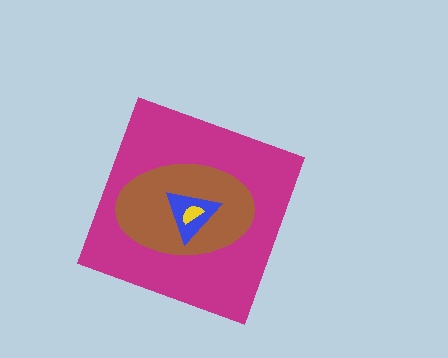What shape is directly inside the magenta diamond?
The brown ellipse.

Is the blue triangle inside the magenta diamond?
Yes.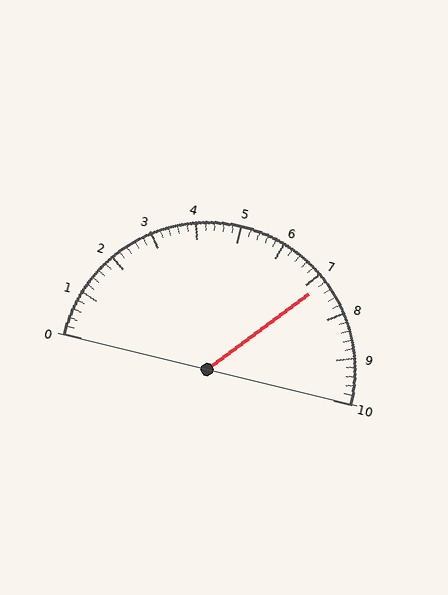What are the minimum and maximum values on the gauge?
The gauge ranges from 0 to 10.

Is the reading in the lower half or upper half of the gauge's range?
The reading is in the upper half of the range (0 to 10).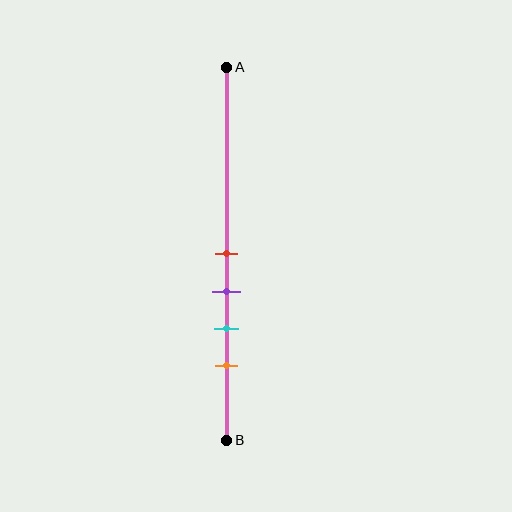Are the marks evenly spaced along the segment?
Yes, the marks are approximately evenly spaced.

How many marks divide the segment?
There are 4 marks dividing the segment.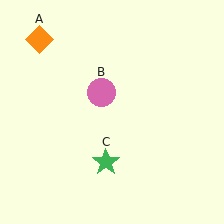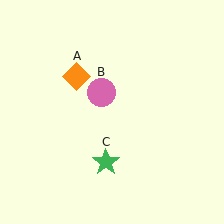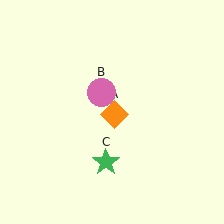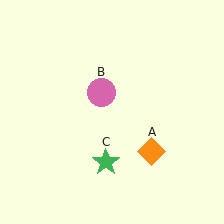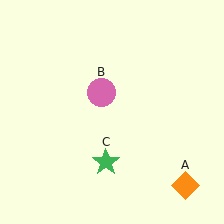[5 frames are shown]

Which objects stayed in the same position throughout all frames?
Pink circle (object B) and green star (object C) remained stationary.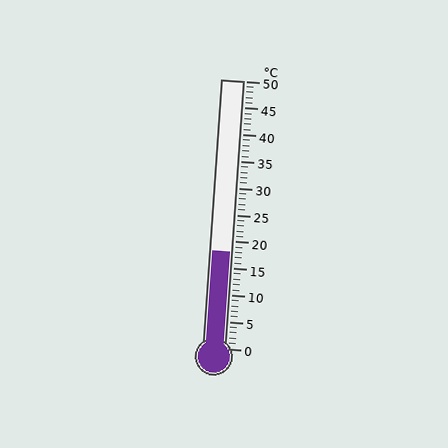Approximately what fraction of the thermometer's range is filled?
The thermometer is filled to approximately 35% of its range.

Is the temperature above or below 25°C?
The temperature is below 25°C.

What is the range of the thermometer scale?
The thermometer scale ranges from 0°C to 50°C.